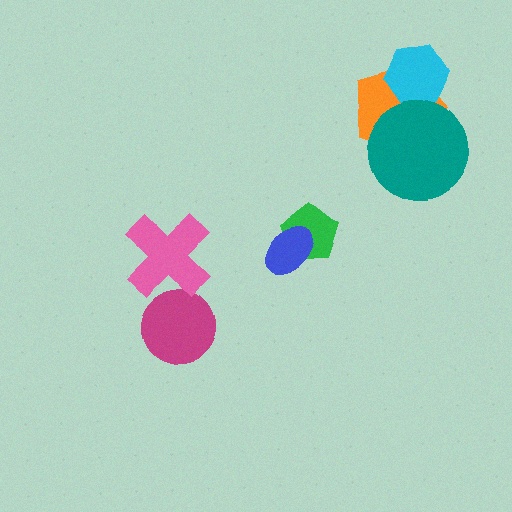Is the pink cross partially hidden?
No, no other shape covers it.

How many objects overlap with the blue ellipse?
1 object overlaps with the blue ellipse.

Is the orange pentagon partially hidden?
Yes, it is partially covered by another shape.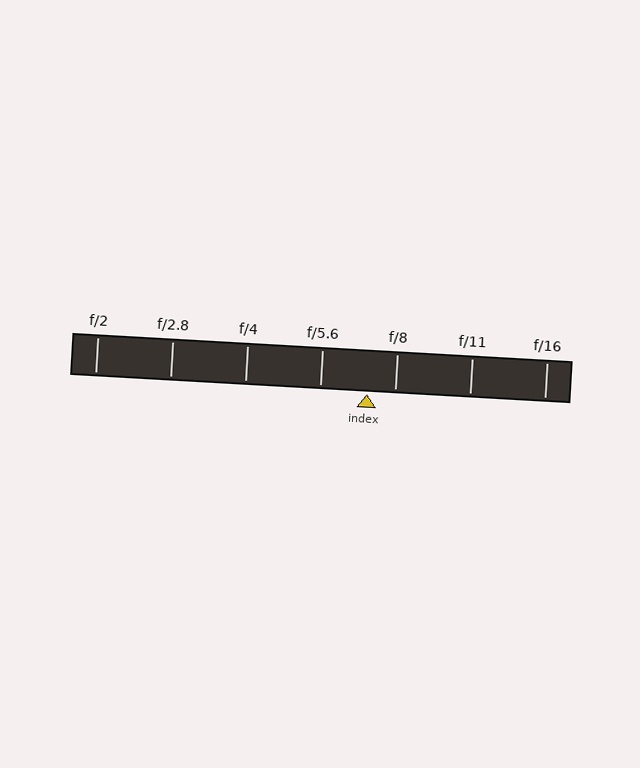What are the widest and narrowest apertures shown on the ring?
The widest aperture shown is f/2 and the narrowest is f/16.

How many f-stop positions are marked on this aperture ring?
There are 7 f-stop positions marked.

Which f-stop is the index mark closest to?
The index mark is closest to f/8.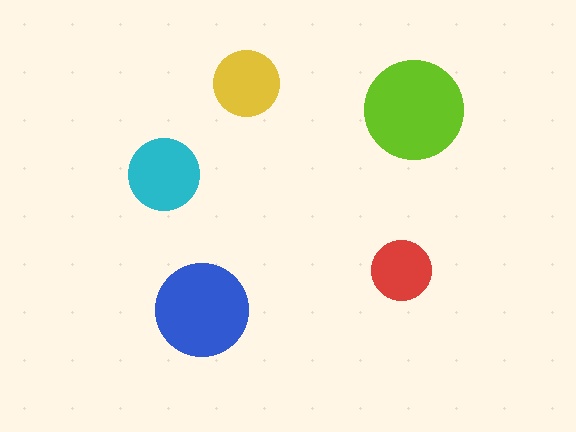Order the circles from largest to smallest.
the lime one, the blue one, the cyan one, the yellow one, the red one.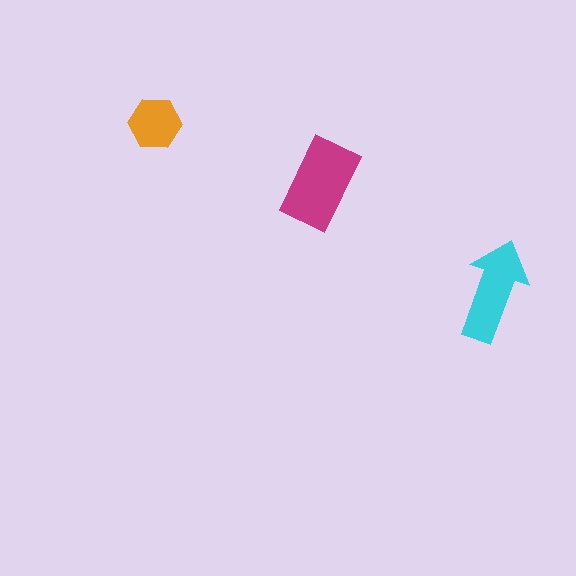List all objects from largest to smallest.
The magenta rectangle, the cyan arrow, the orange hexagon.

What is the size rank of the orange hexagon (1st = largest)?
3rd.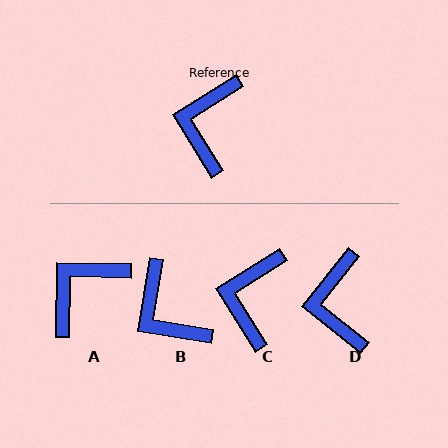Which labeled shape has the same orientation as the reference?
C.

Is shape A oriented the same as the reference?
No, it is off by about 33 degrees.